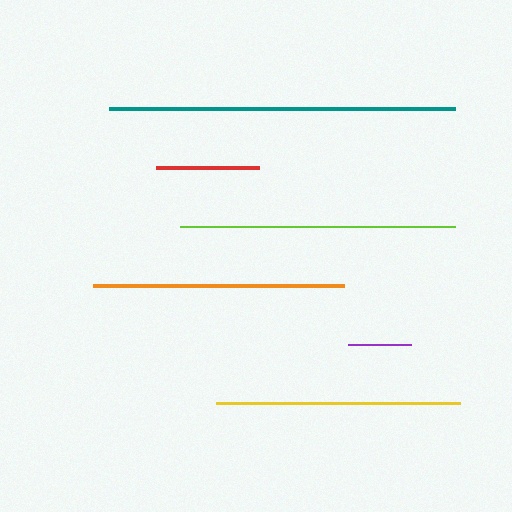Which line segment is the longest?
The teal line is the longest at approximately 347 pixels.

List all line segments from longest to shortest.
From longest to shortest: teal, lime, orange, yellow, red, purple.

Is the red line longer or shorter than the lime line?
The lime line is longer than the red line.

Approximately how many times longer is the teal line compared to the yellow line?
The teal line is approximately 1.4 times the length of the yellow line.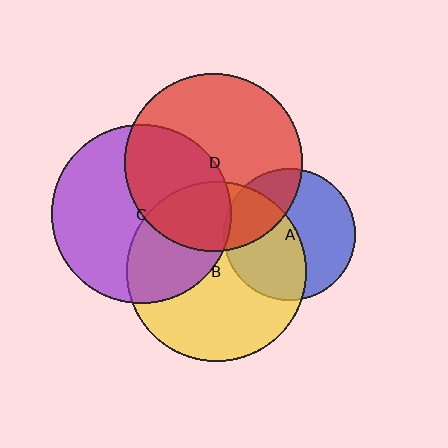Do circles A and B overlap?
Yes.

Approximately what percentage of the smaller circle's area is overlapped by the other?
Approximately 50%.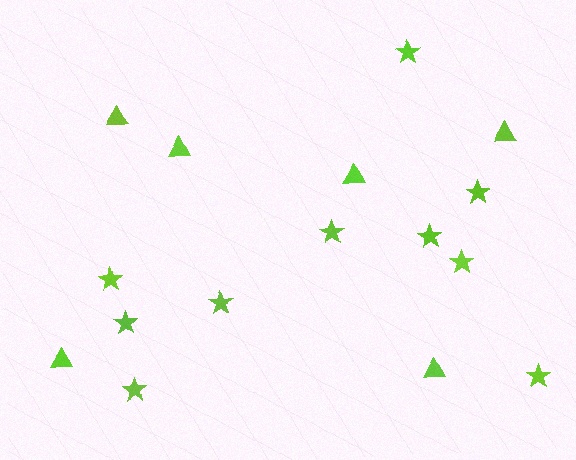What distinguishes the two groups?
There are 2 groups: one group of stars (10) and one group of triangles (6).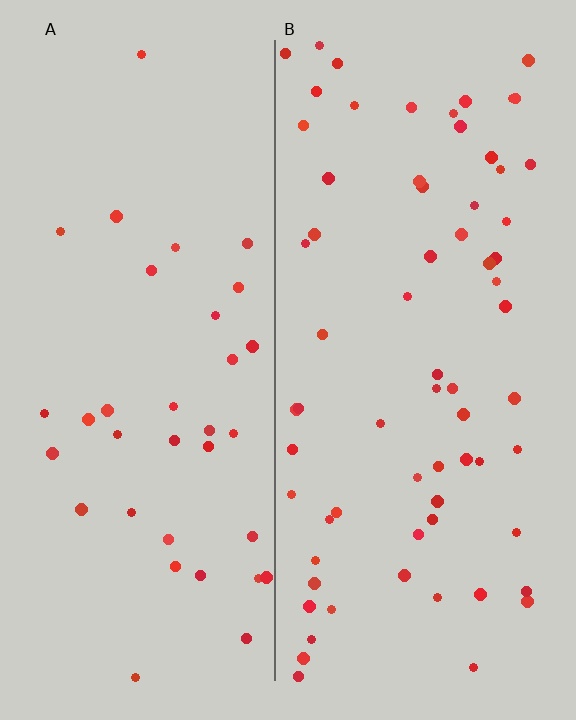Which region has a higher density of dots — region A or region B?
B (the right).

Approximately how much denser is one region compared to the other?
Approximately 1.9× — region B over region A.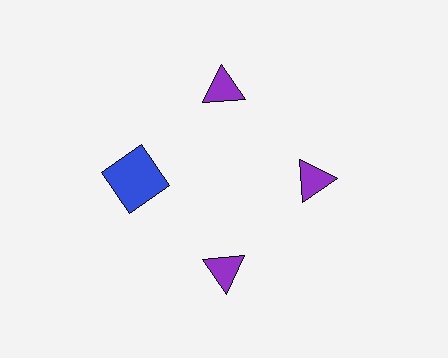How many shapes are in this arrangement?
There are 4 shapes arranged in a ring pattern.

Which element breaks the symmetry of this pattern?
The blue square at roughly the 9 o'clock position breaks the symmetry. All other shapes are purple triangles.